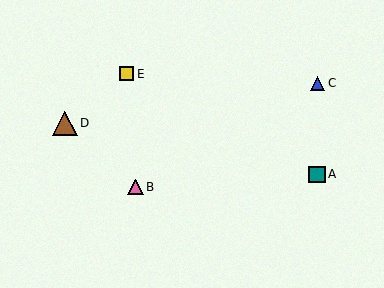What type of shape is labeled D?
Shape D is a brown triangle.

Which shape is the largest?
The brown triangle (labeled D) is the largest.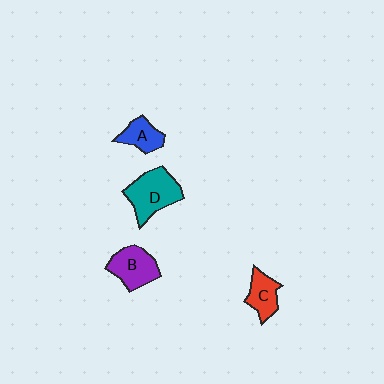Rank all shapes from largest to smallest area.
From largest to smallest: D (teal), B (purple), C (red), A (blue).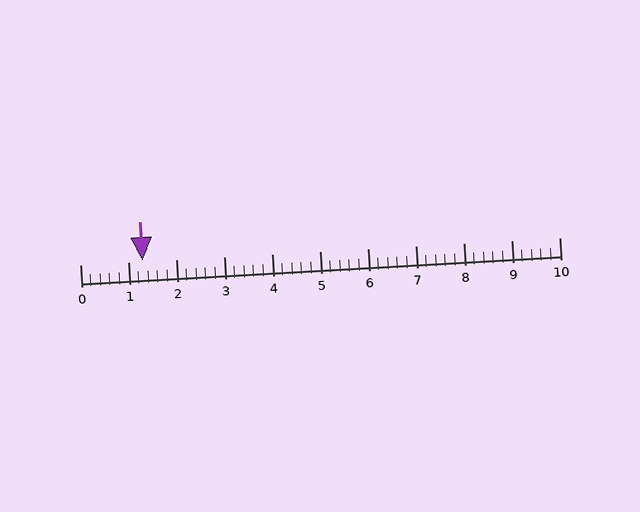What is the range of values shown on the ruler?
The ruler shows values from 0 to 10.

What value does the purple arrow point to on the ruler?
The purple arrow points to approximately 1.3.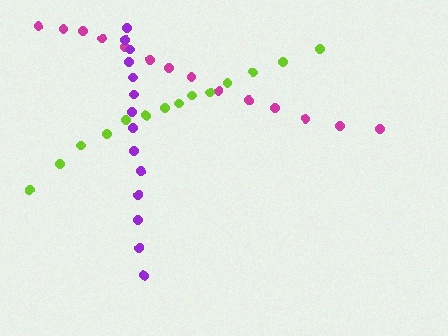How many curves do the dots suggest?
There are 3 distinct paths.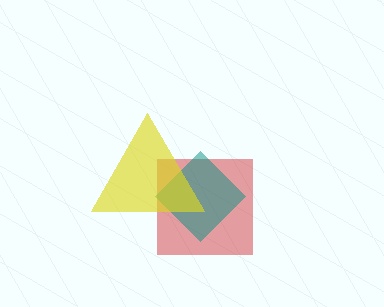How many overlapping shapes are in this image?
There are 3 overlapping shapes in the image.